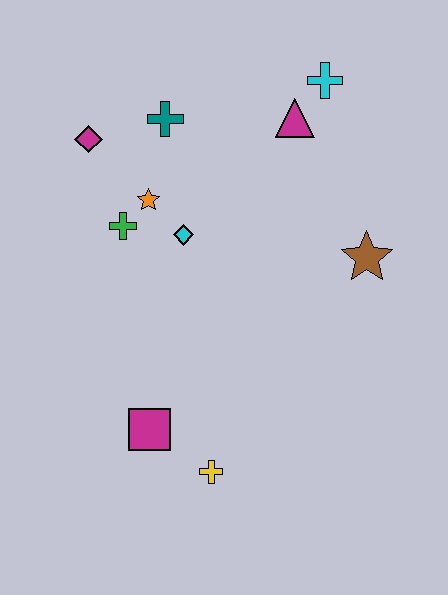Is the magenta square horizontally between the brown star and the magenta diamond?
Yes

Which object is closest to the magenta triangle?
The cyan cross is closest to the magenta triangle.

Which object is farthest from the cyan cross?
The yellow cross is farthest from the cyan cross.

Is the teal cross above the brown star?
Yes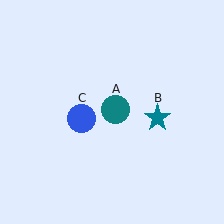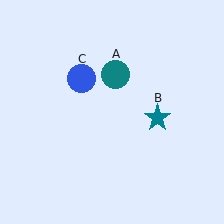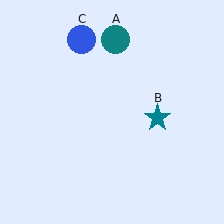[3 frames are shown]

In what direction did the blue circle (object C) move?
The blue circle (object C) moved up.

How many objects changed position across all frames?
2 objects changed position: teal circle (object A), blue circle (object C).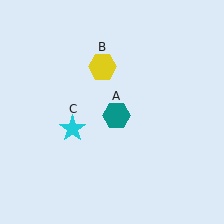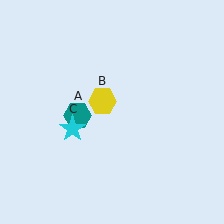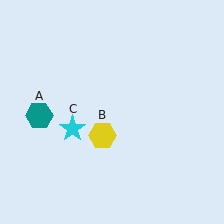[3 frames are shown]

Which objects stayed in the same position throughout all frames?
Cyan star (object C) remained stationary.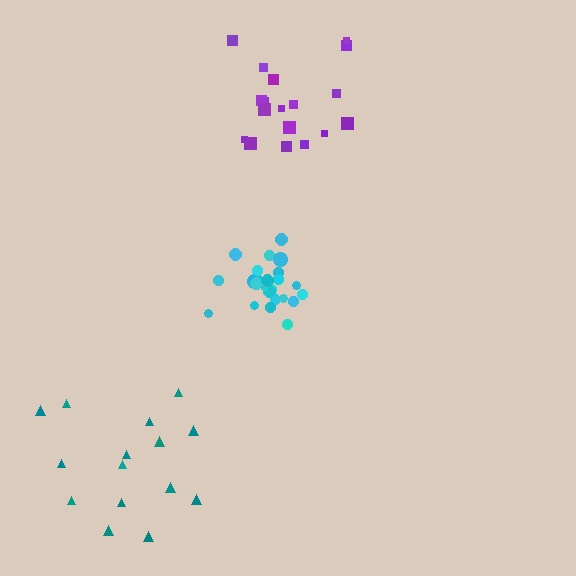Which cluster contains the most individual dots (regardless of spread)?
Cyan (25).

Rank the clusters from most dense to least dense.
cyan, purple, teal.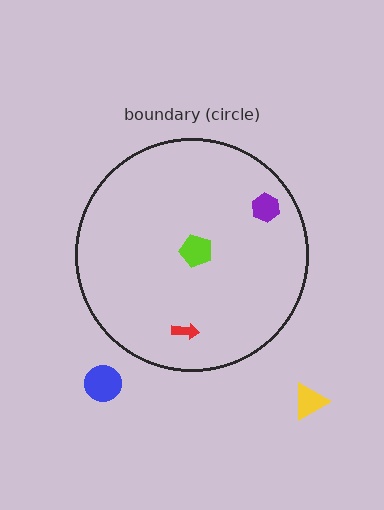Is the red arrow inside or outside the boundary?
Inside.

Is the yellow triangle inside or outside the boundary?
Outside.